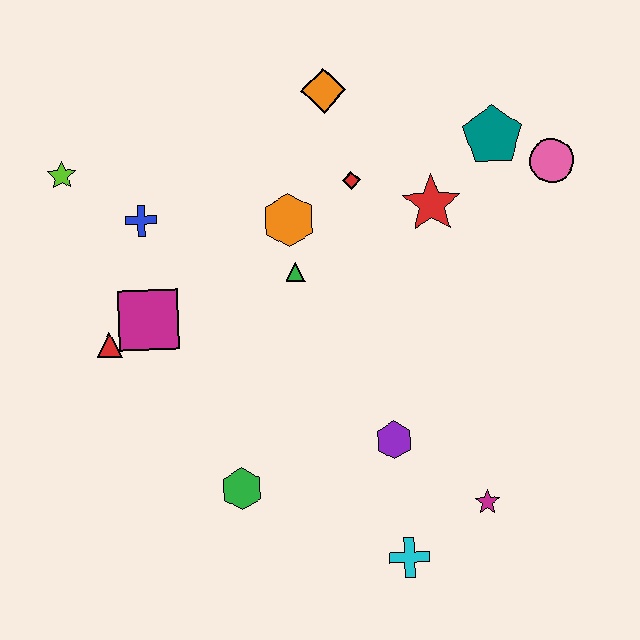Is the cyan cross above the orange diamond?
No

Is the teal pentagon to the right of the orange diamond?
Yes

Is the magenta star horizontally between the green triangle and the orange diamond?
No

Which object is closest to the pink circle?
The teal pentagon is closest to the pink circle.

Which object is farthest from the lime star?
The magenta star is farthest from the lime star.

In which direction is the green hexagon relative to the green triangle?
The green hexagon is below the green triangle.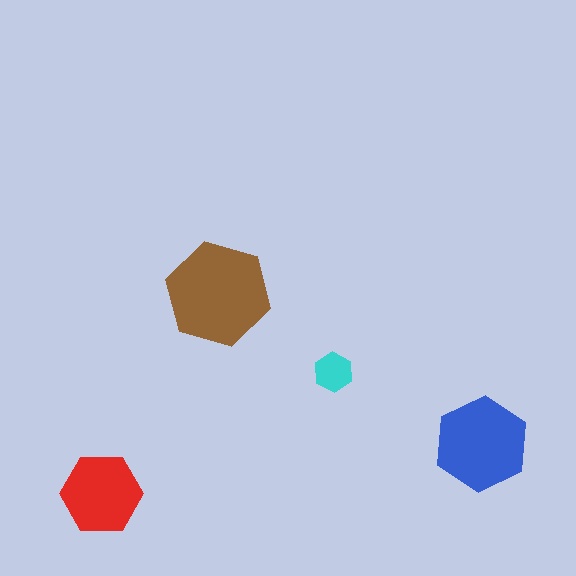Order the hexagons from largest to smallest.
the brown one, the blue one, the red one, the cyan one.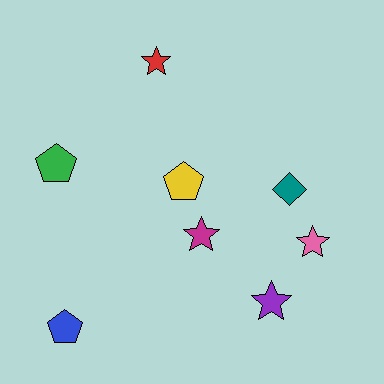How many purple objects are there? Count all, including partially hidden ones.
There is 1 purple object.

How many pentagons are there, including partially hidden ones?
There are 3 pentagons.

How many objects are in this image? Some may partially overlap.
There are 8 objects.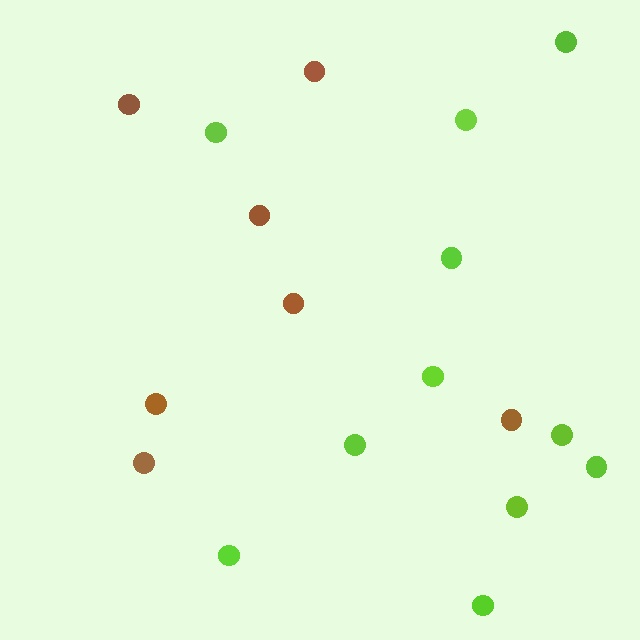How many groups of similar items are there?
There are 2 groups: one group of brown circles (7) and one group of lime circles (11).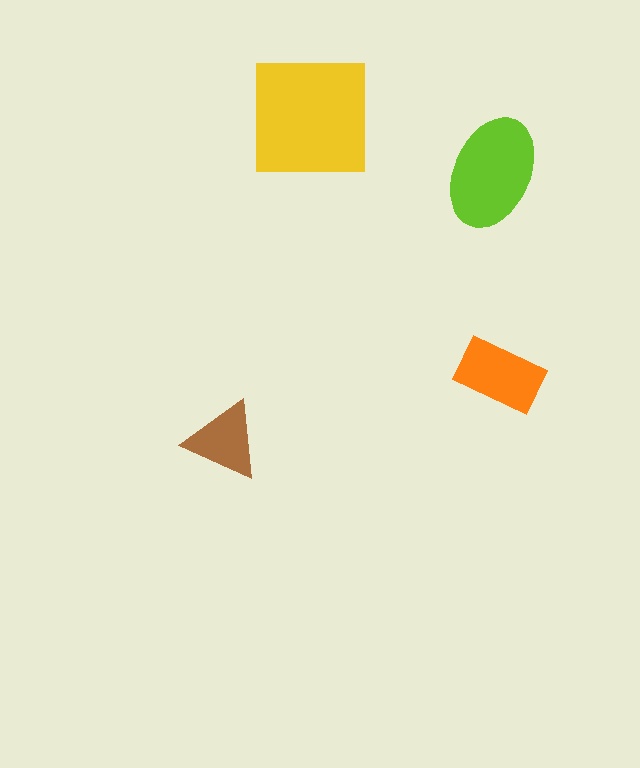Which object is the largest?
The yellow square.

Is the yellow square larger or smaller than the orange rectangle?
Larger.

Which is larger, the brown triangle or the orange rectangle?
The orange rectangle.